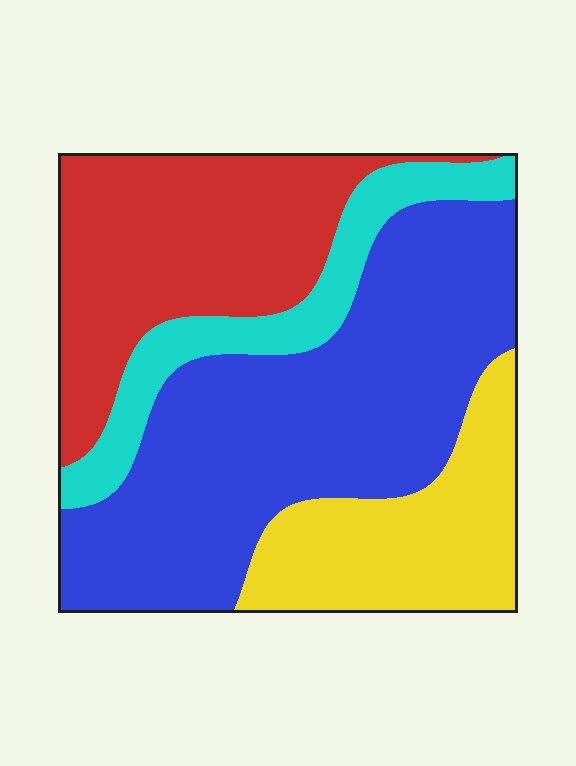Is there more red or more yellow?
Red.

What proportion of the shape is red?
Red takes up about one quarter (1/4) of the shape.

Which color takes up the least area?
Cyan, at roughly 10%.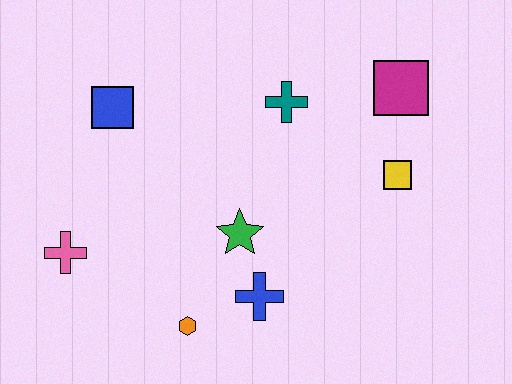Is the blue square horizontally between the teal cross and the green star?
No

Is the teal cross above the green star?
Yes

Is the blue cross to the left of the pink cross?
No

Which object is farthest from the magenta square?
The pink cross is farthest from the magenta square.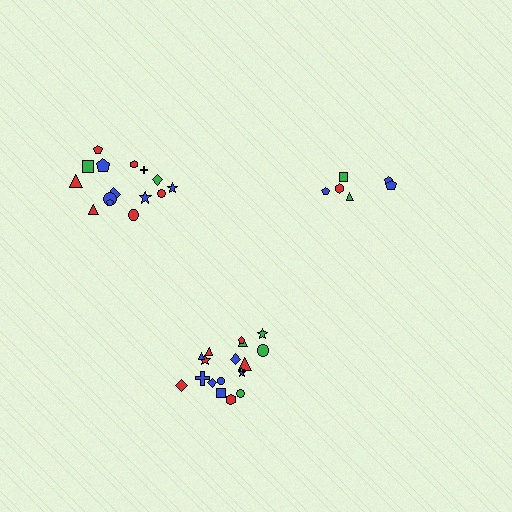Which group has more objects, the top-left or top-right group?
The top-left group.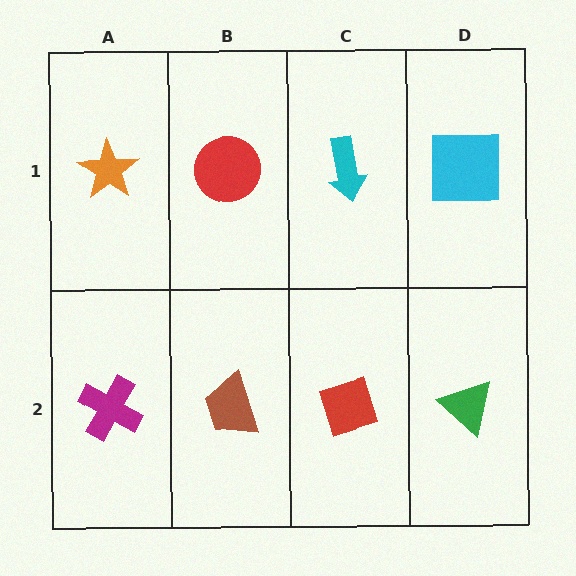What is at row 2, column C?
A red diamond.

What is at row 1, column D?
A cyan square.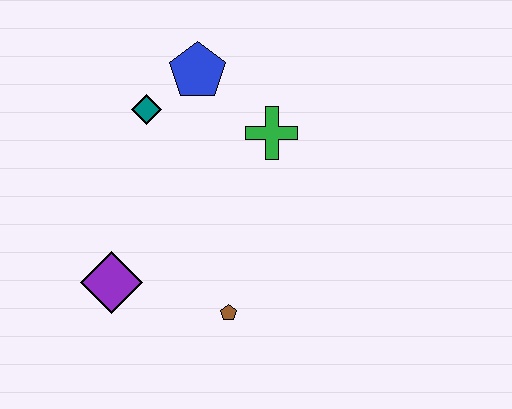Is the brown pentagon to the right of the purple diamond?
Yes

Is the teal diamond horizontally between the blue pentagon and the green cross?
No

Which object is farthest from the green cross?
The purple diamond is farthest from the green cross.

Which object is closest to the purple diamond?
The brown pentagon is closest to the purple diamond.